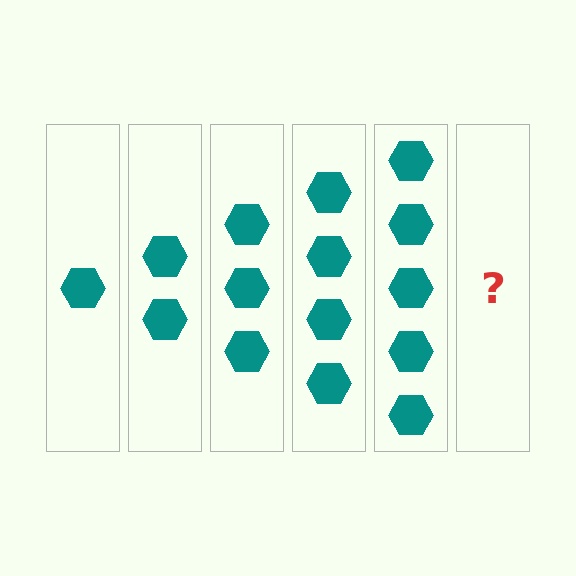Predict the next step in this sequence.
The next step is 6 hexagons.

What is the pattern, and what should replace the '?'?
The pattern is that each step adds one more hexagon. The '?' should be 6 hexagons.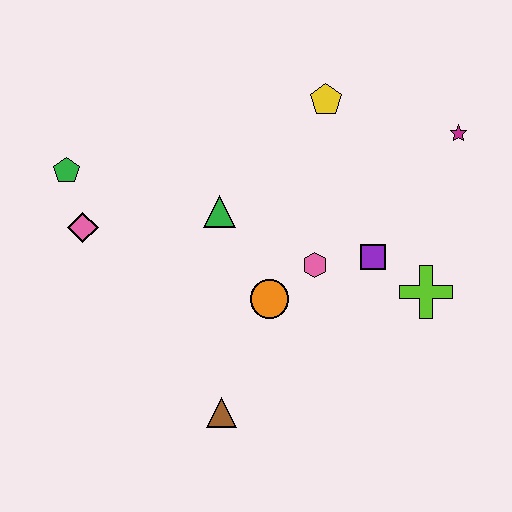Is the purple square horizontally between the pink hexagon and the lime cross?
Yes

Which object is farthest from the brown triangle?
The magenta star is farthest from the brown triangle.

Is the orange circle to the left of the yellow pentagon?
Yes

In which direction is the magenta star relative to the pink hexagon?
The magenta star is to the right of the pink hexagon.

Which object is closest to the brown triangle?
The orange circle is closest to the brown triangle.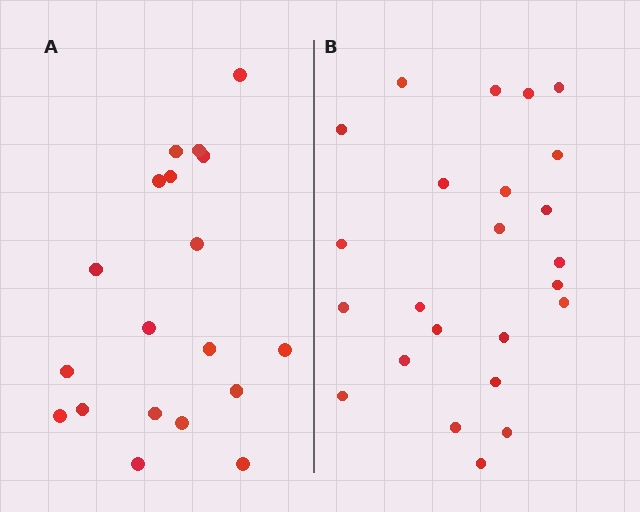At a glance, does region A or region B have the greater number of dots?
Region B (the right region) has more dots.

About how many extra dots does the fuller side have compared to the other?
Region B has about 5 more dots than region A.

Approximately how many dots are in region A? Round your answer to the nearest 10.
About 20 dots. (The exact count is 19, which rounds to 20.)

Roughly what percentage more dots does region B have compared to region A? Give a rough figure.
About 25% more.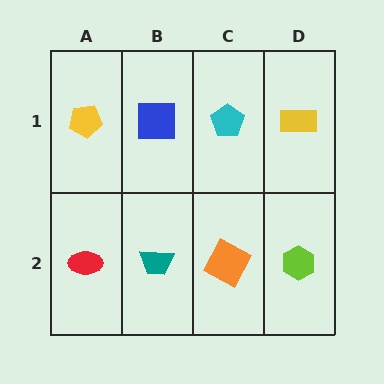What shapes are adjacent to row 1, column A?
A red ellipse (row 2, column A), a blue square (row 1, column B).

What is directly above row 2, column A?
A yellow pentagon.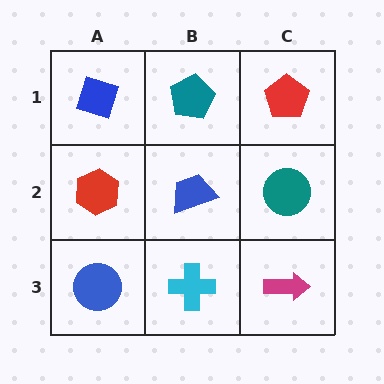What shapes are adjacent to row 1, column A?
A red hexagon (row 2, column A), a teal pentagon (row 1, column B).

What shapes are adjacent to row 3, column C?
A teal circle (row 2, column C), a cyan cross (row 3, column B).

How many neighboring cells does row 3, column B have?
3.